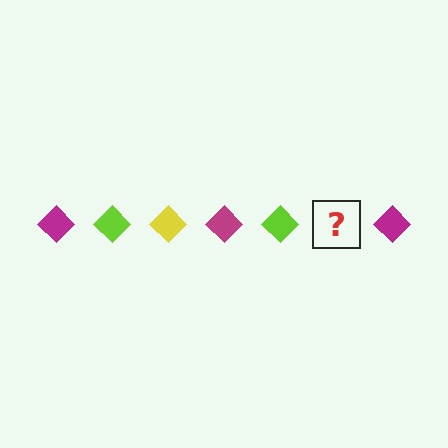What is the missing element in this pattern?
The missing element is a yellow diamond.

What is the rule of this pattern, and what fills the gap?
The rule is that the pattern cycles through magenta, lime, yellow diamonds. The gap should be filled with a yellow diamond.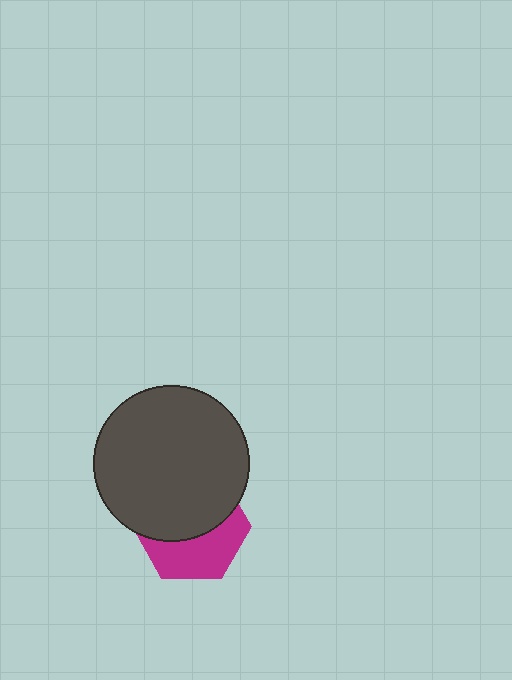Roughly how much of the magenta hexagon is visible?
A small part of it is visible (roughly 44%).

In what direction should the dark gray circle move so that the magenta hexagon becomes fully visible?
The dark gray circle should move up. That is the shortest direction to clear the overlap and leave the magenta hexagon fully visible.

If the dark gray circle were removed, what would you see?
You would see the complete magenta hexagon.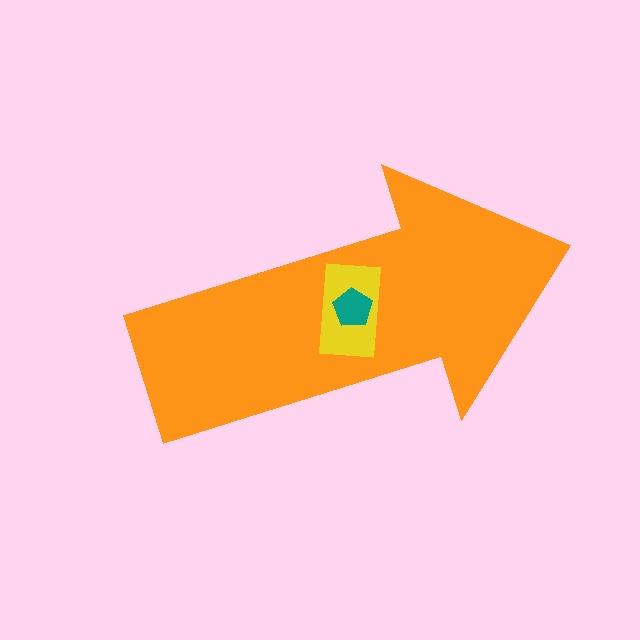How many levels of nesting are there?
3.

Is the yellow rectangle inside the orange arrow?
Yes.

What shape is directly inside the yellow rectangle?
The teal pentagon.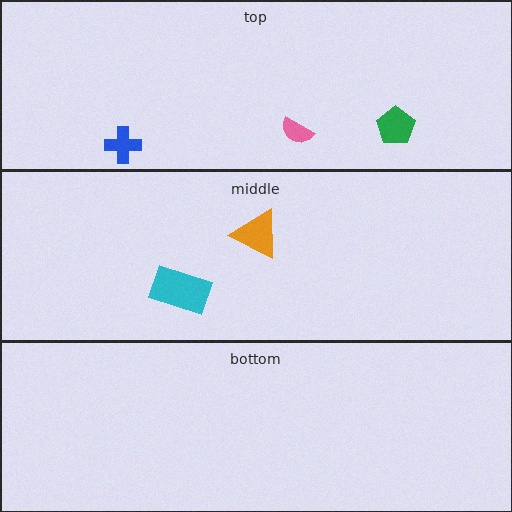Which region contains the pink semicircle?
The top region.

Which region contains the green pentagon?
The top region.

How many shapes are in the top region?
3.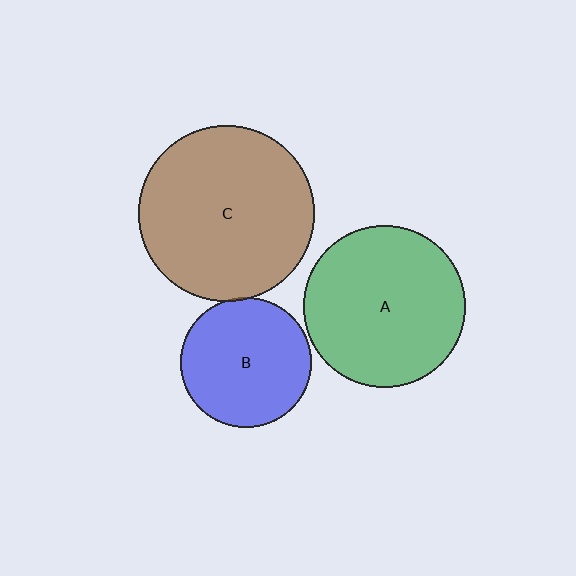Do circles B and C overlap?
Yes.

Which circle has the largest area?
Circle C (brown).